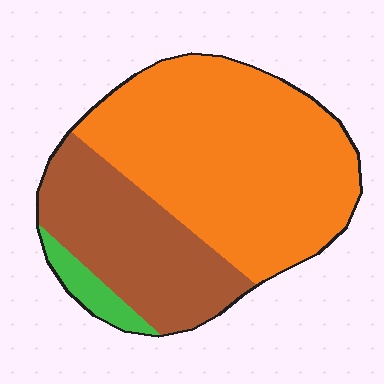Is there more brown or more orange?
Orange.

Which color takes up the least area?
Green, at roughly 5%.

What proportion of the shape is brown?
Brown covers roughly 30% of the shape.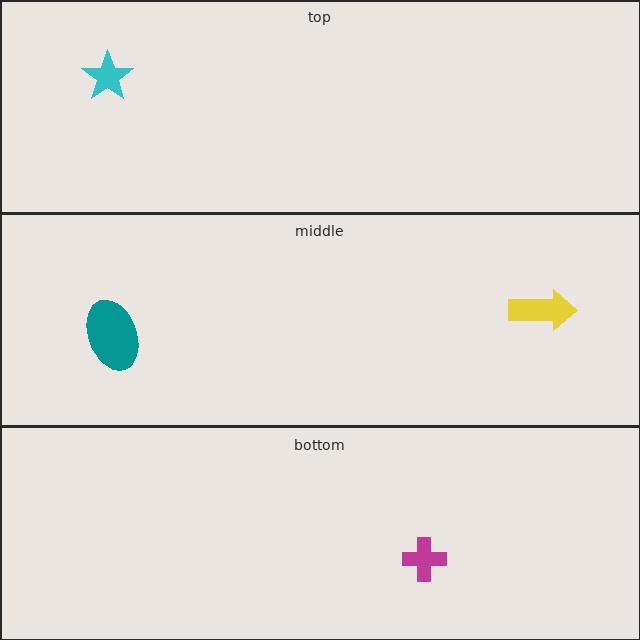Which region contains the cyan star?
The top region.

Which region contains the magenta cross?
The bottom region.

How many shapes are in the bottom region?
1.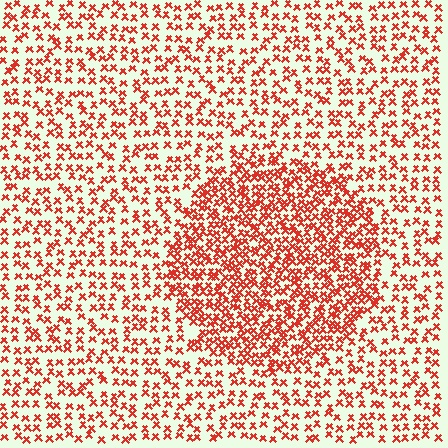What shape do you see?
I see a circle.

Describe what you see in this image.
The image contains small red elements arranged at two different densities. A circle-shaped region is visible where the elements are more densely packed than the surrounding area.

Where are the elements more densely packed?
The elements are more densely packed inside the circle boundary.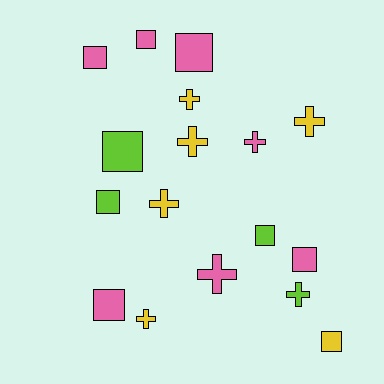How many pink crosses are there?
There are 2 pink crosses.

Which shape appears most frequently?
Square, with 9 objects.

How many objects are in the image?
There are 17 objects.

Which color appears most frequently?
Pink, with 7 objects.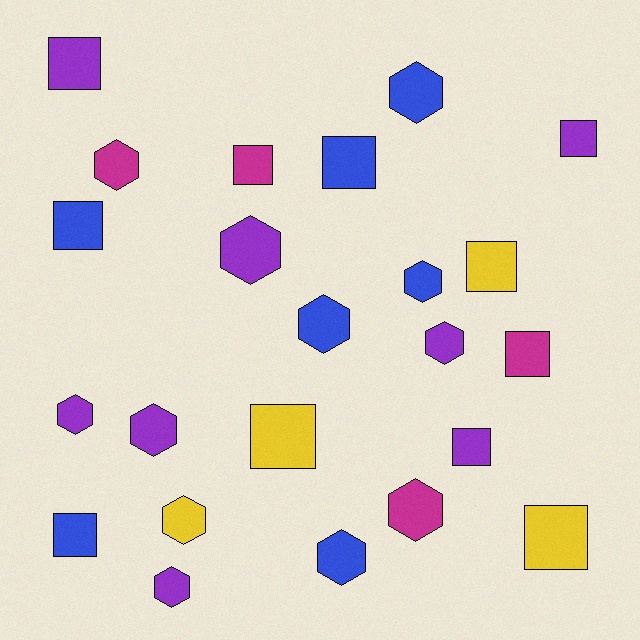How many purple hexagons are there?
There are 5 purple hexagons.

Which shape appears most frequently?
Hexagon, with 12 objects.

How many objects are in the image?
There are 23 objects.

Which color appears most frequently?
Purple, with 8 objects.